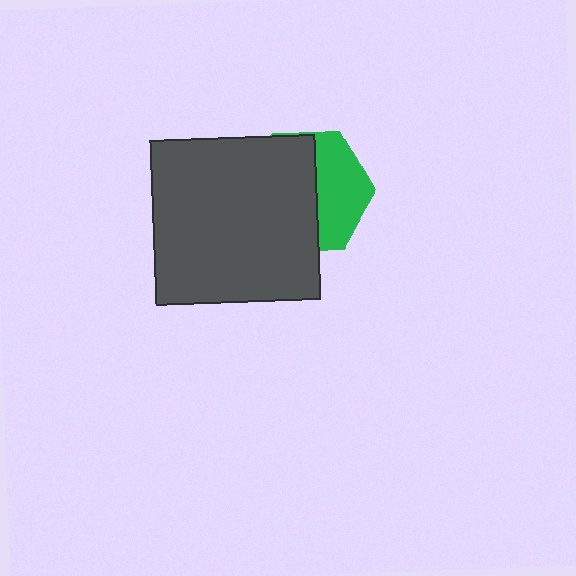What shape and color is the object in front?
The object in front is a dark gray square.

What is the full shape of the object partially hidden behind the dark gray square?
The partially hidden object is a green hexagon.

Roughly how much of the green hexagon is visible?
A small part of it is visible (roughly 41%).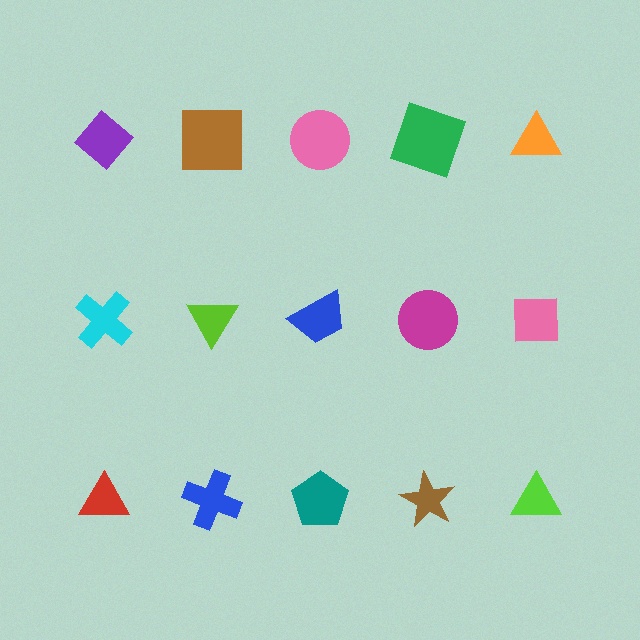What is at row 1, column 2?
A brown square.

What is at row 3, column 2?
A blue cross.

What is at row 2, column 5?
A pink square.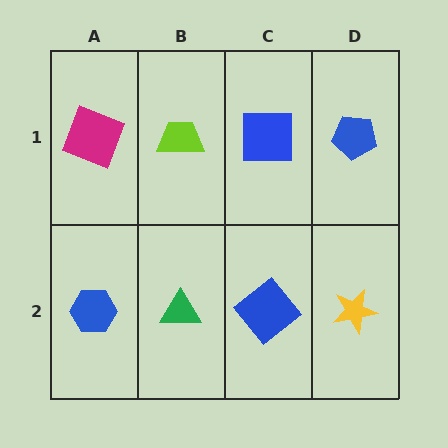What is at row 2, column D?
A yellow star.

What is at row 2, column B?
A green triangle.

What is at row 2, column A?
A blue hexagon.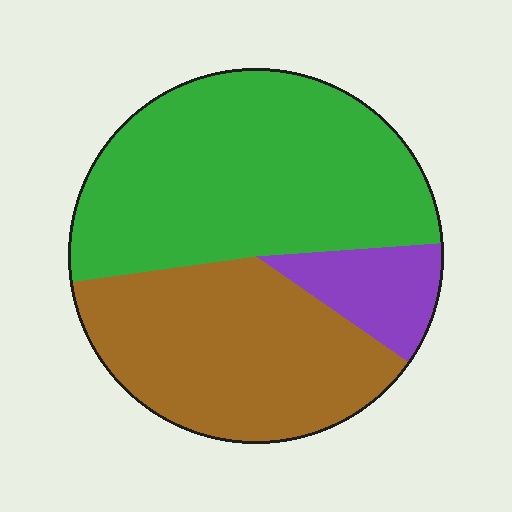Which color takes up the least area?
Purple, at roughly 10%.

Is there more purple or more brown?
Brown.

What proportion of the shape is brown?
Brown takes up between a third and a half of the shape.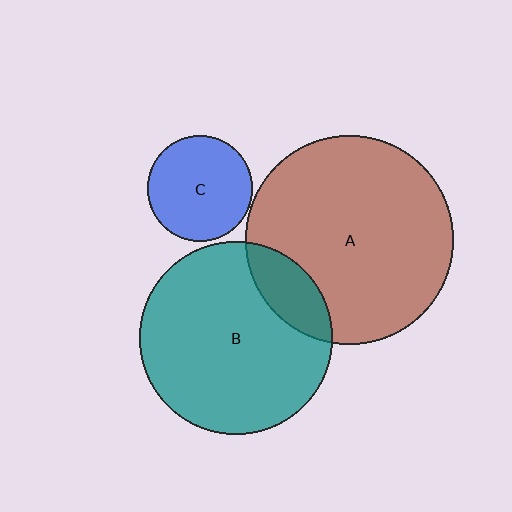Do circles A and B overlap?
Yes.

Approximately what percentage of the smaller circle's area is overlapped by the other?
Approximately 15%.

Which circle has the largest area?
Circle A (brown).